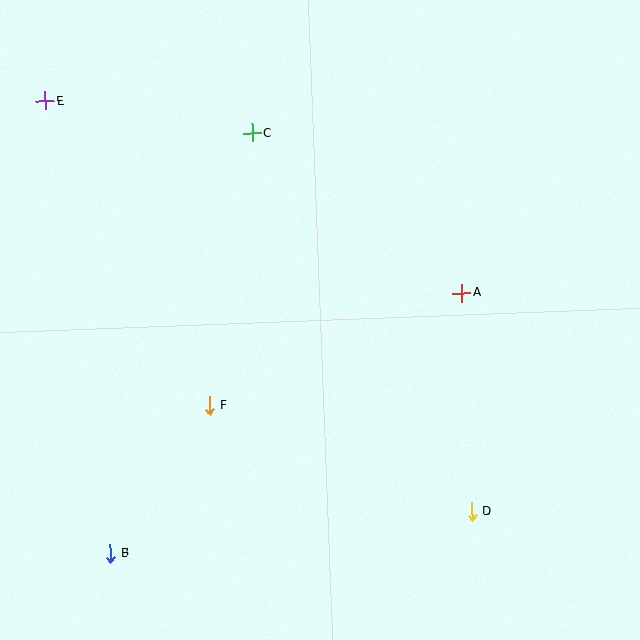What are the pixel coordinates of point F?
Point F is at (210, 406).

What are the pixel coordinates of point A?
Point A is at (462, 293).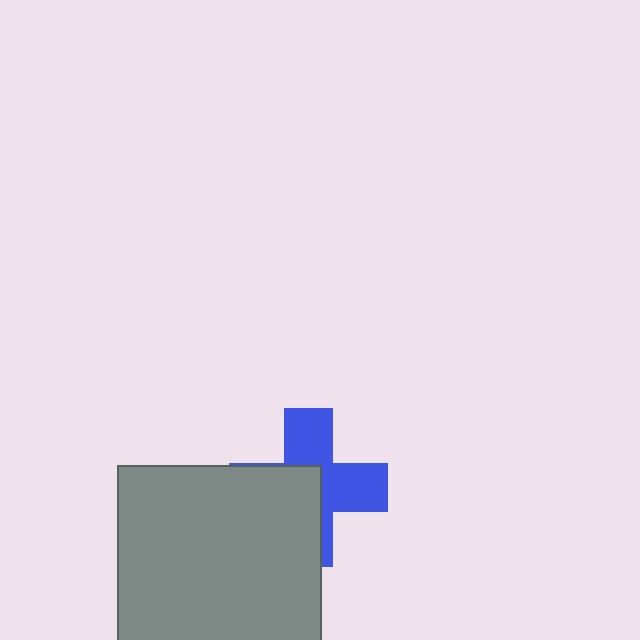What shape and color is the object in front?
The object in front is a gray square.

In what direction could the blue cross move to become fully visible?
The blue cross could move toward the upper-right. That would shift it out from behind the gray square entirely.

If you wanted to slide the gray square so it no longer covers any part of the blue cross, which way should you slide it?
Slide it toward the lower-left — that is the most direct way to separate the two shapes.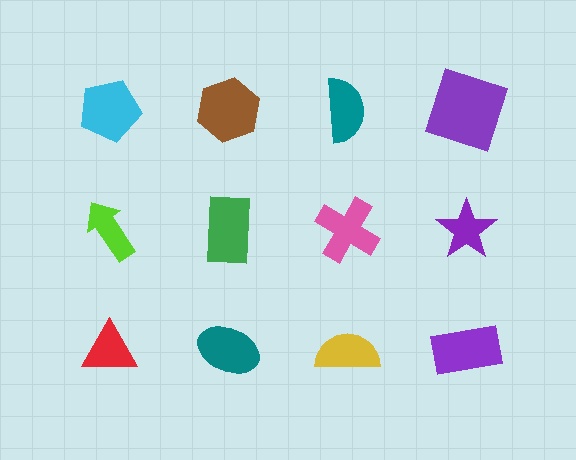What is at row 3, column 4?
A purple rectangle.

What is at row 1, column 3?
A teal semicircle.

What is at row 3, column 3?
A yellow semicircle.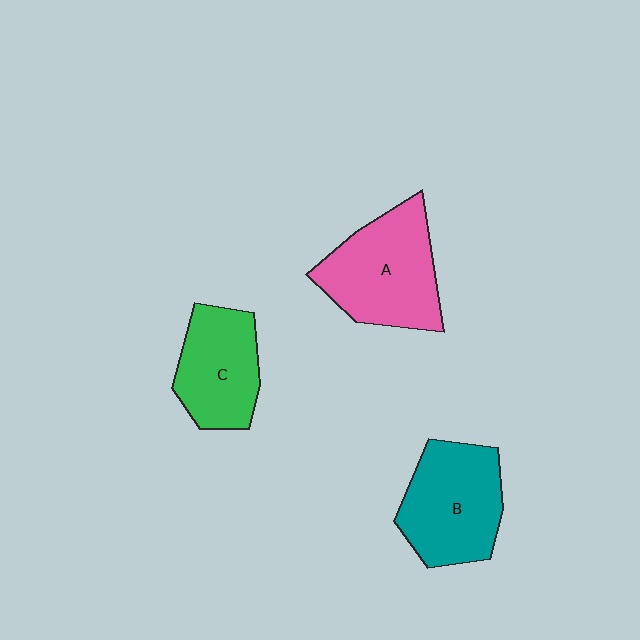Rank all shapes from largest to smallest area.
From largest to smallest: A (pink), B (teal), C (green).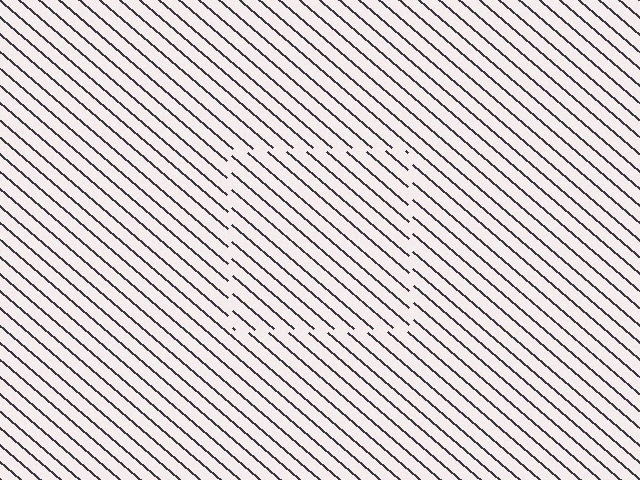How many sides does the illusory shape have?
4 sides — the line-ends trace a square.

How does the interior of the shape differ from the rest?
The interior of the shape contains the same grating, shifted by half a period — the contour is defined by the phase discontinuity where line-ends from the inner and outer gratings abut.